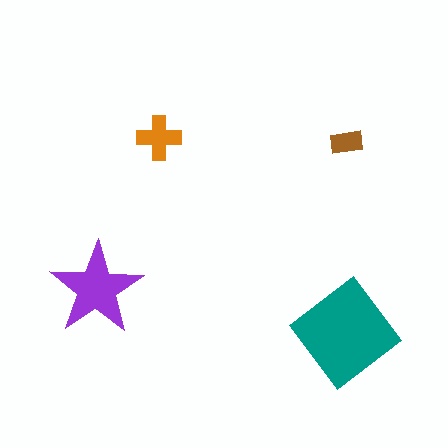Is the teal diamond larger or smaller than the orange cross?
Larger.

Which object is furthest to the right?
The brown rectangle is rightmost.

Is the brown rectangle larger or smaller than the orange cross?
Smaller.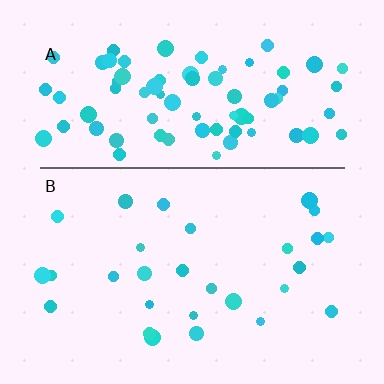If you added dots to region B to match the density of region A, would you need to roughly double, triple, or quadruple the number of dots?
Approximately triple.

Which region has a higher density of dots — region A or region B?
A (the top).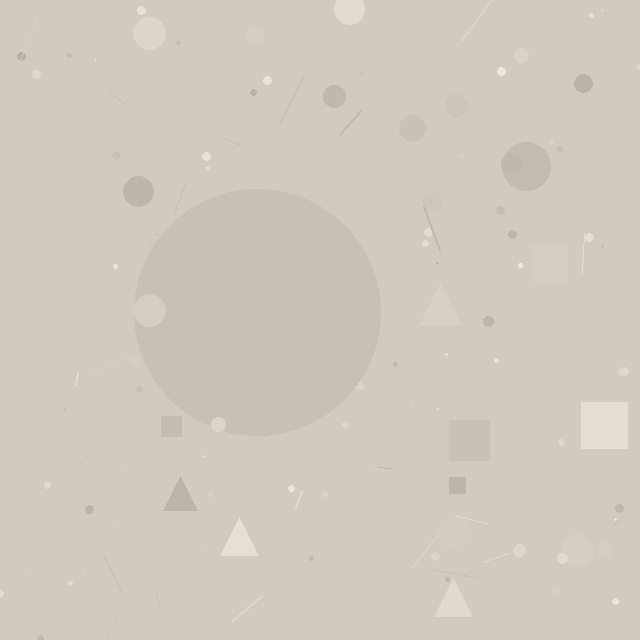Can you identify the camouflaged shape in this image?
The camouflaged shape is a circle.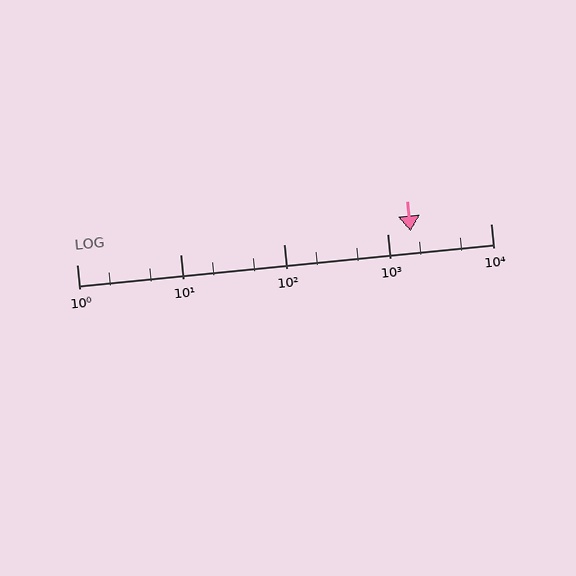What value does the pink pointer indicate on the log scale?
The pointer indicates approximately 1700.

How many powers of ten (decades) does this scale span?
The scale spans 4 decades, from 1 to 10000.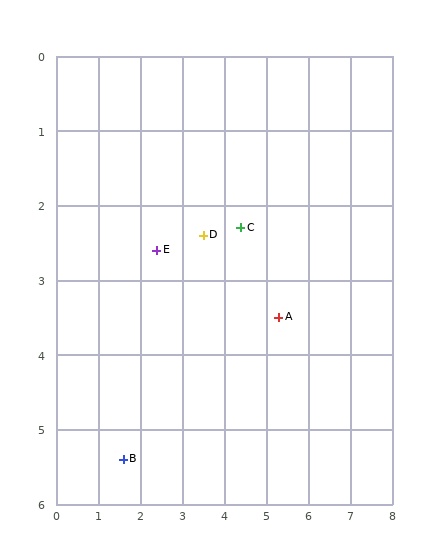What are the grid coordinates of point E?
Point E is at approximately (2.4, 2.6).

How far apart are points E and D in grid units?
Points E and D are about 1.1 grid units apart.